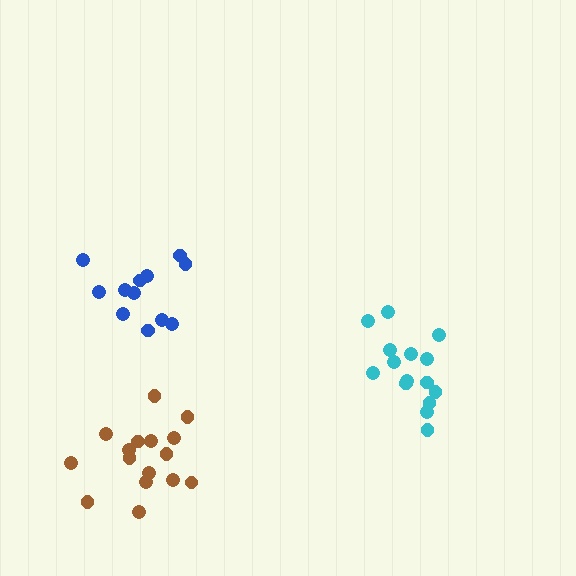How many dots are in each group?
Group 1: 16 dots, Group 2: 15 dots, Group 3: 12 dots (43 total).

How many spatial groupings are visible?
There are 3 spatial groupings.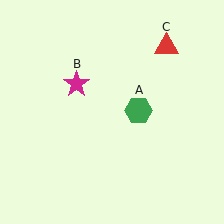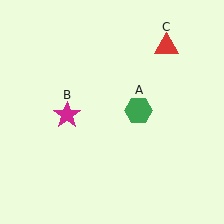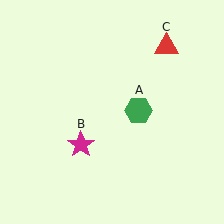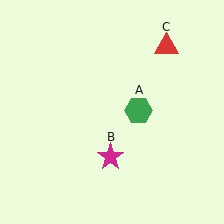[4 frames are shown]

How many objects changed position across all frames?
1 object changed position: magenta star (object B).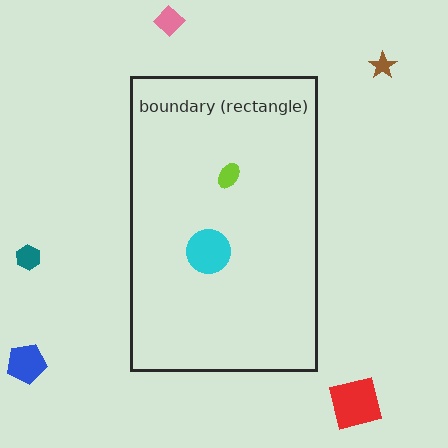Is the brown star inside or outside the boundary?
Outside.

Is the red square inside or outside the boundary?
Outside.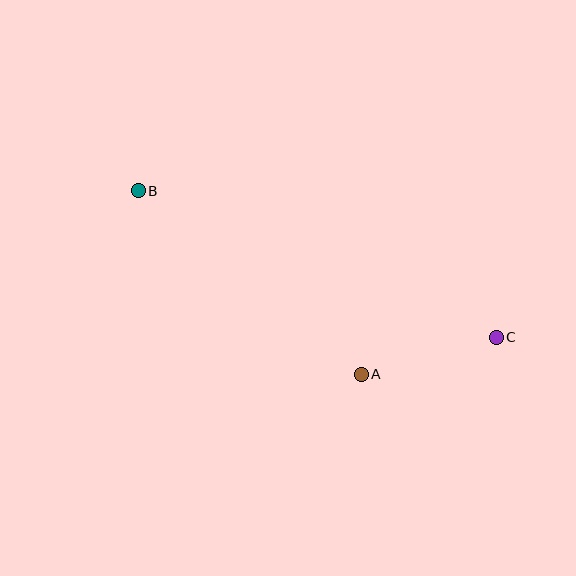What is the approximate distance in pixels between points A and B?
The distance between A and B is approximately 289 pixels.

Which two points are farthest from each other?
Points B and C are farthest from each other.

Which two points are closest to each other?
Points A and C are closest to each other.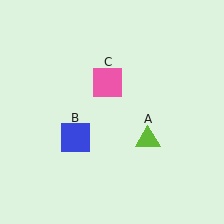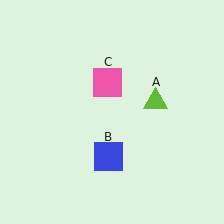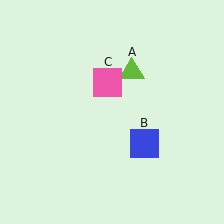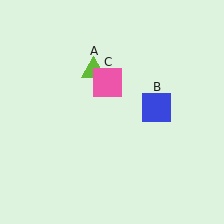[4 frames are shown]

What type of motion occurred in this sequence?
The lime triangle (object A), blue square (object B) rotated counterclockwise around the center of the scene.